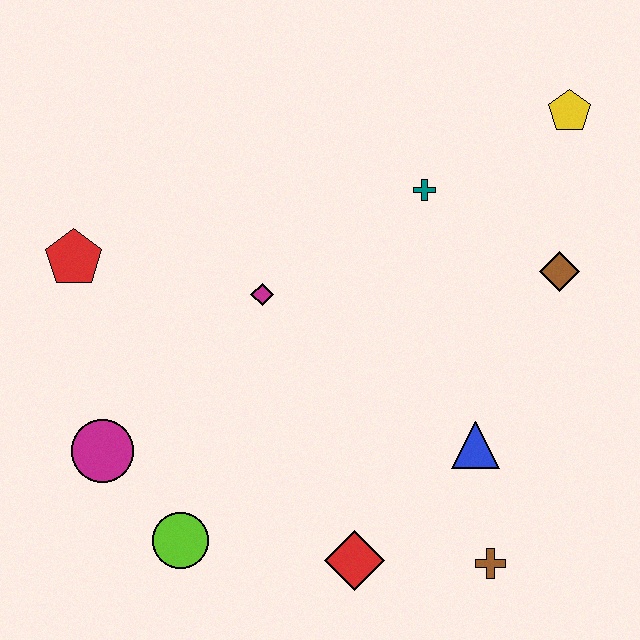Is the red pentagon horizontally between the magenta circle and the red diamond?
No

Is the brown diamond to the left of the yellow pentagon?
Yes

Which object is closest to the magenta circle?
The lime circle is closest to the magenta circle.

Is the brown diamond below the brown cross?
No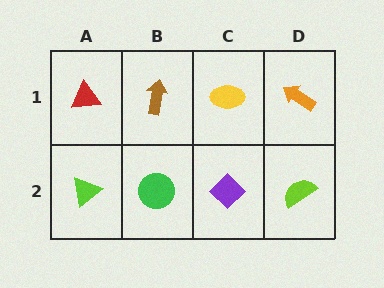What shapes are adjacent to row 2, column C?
A yellow ellipse (row 1, column C), a green circle (row 2, column B), a lime semicircle (row 2, column D).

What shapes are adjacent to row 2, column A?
A red triangle (row 1, column A), a green circle (row 2, column B).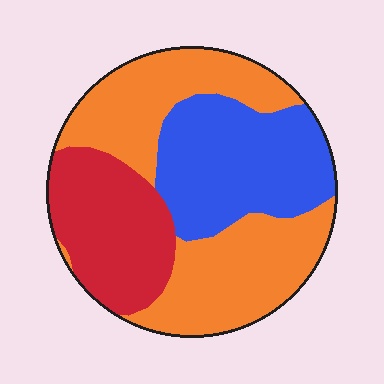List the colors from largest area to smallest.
From largest to smallest: orange, blue, red.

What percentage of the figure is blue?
Blue covers roughly 30% of the figure.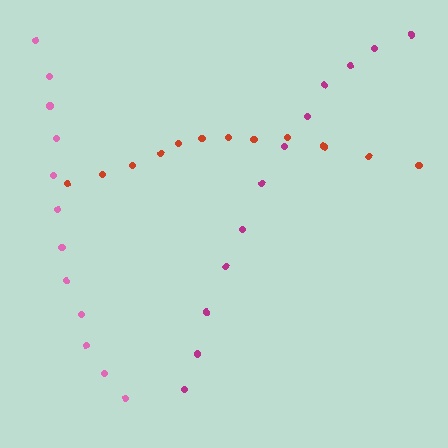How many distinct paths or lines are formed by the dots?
There are 3 distinct paths.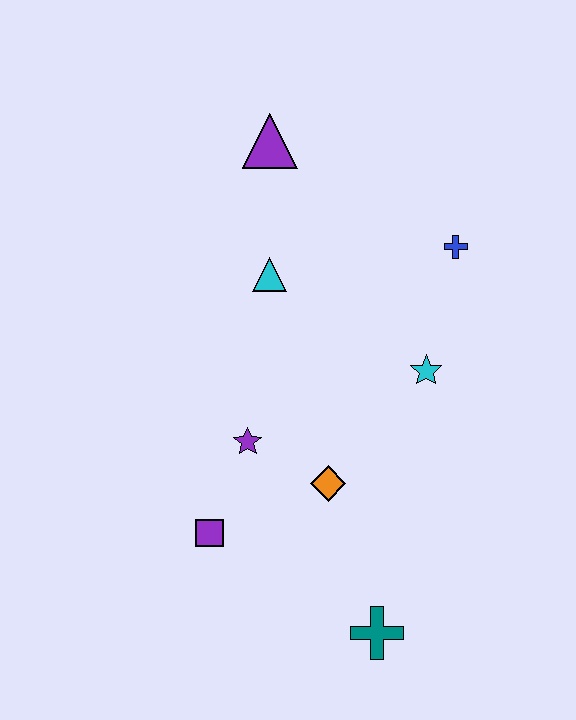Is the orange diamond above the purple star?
No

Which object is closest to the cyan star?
The blue cross is closest to the cyan star.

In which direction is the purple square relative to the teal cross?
The purple square is to the left of the teal cross.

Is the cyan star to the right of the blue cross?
No